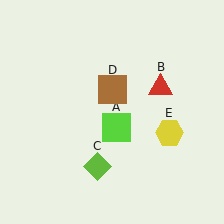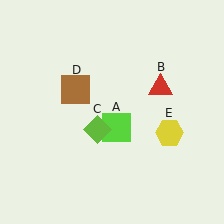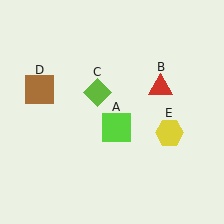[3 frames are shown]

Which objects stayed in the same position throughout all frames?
Lime square (object A) and red triangle (object B) and yellow hexagon (object E) remained stationary.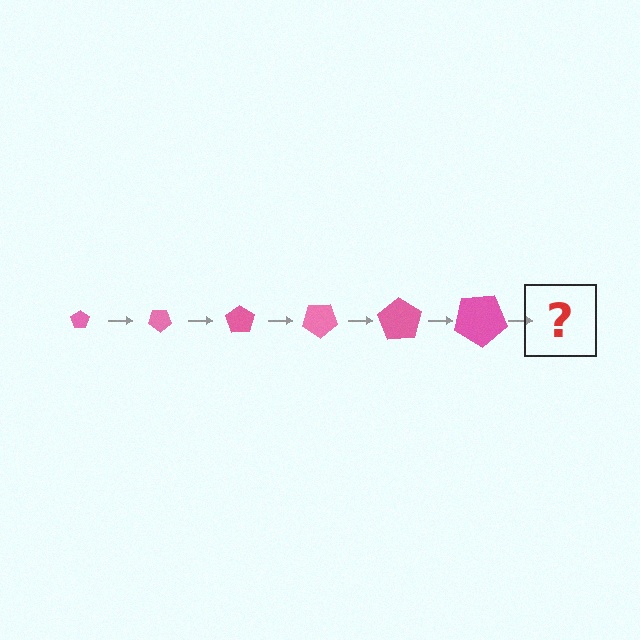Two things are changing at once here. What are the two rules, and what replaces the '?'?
The two rules are that the pentagon grows larger each step and it rotates 35 degrees each step. The '?' should be a pentagon, larger than the previous one and rotated 210 degrees from the start.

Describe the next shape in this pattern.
It should be a pentagon, larger than the previous one and rotated 210 degrees from the start.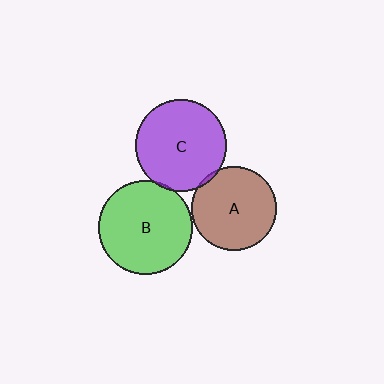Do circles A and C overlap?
Yes.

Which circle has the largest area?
Circle B (green).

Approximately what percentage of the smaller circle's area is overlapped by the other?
Approximately 5%.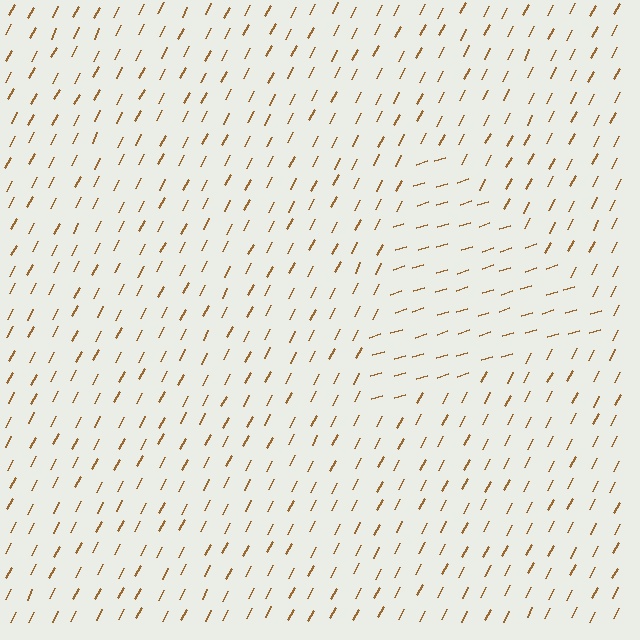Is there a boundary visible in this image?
Yes, there is a texture boundary formed by a change in line orientation.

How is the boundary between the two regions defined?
The boundary is defined purely by a change in line orientation (approximately 45 degrees difference). All lines are the same color and thickness.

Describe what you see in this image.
The image is filled with small brown line segments. A triangle region in the image has lines oriented differently from the surrounding lines, creating a visible texture boundary.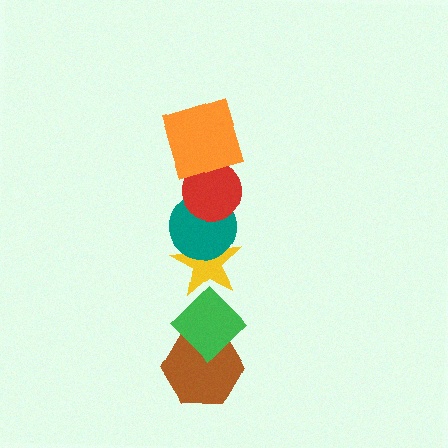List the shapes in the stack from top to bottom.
From top to bottom: the orange square, the red circle, the teal circle, the yellow star, the green diamond, the brown hexagon.